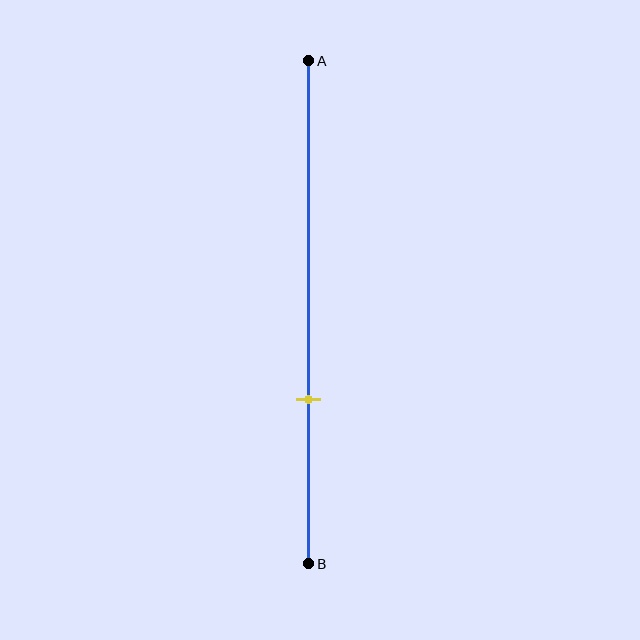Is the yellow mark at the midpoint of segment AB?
No, the mark is at about 65% from A, not at the 50% midpoint.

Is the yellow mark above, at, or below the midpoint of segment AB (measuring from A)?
The yellow mark is below the midpoint of segment AB.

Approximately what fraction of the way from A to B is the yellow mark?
The yellow mark is approximately 65% of the way from A to B.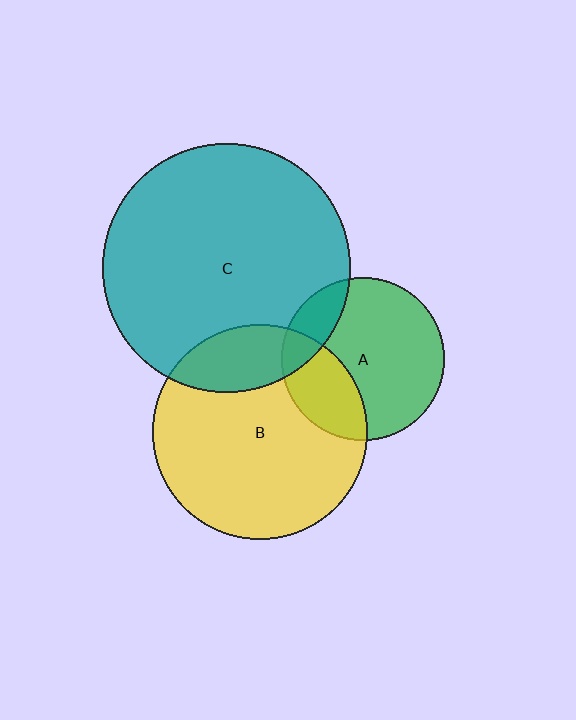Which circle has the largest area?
Circle C (teal).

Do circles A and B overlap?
Yes.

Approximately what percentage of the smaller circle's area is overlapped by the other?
Approximately 30%.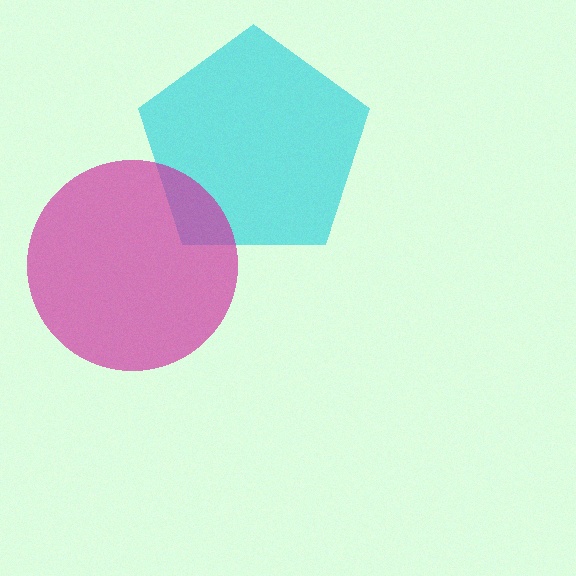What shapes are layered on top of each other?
The layered shapes are: a cyan pentagon, a magenta circle.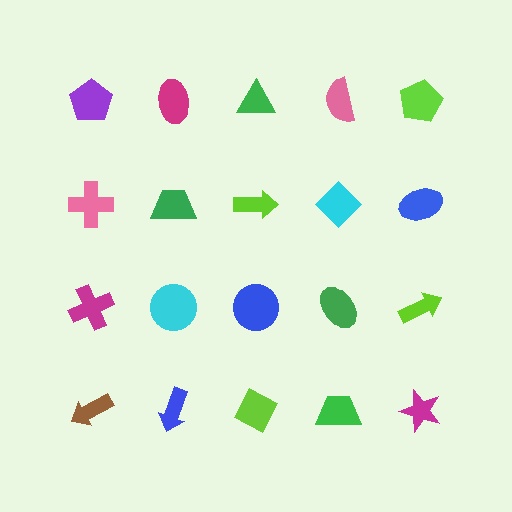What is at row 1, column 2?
A magenta ellipse.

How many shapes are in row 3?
5 shapes.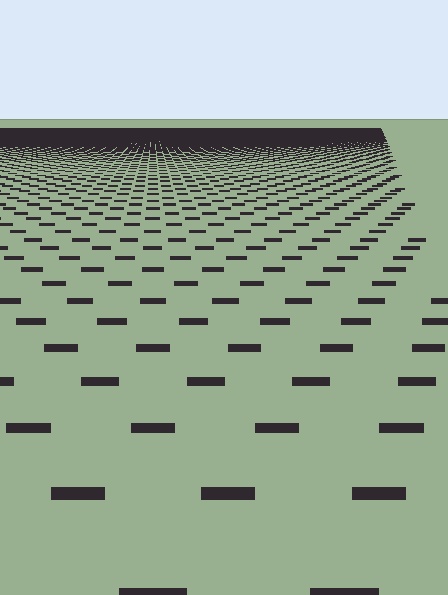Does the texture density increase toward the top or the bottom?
Density increases toward the top.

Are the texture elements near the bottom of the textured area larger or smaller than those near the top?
Larger. Near the bottom, elements are closer to the viewer and appear at a bigger on-screen size.